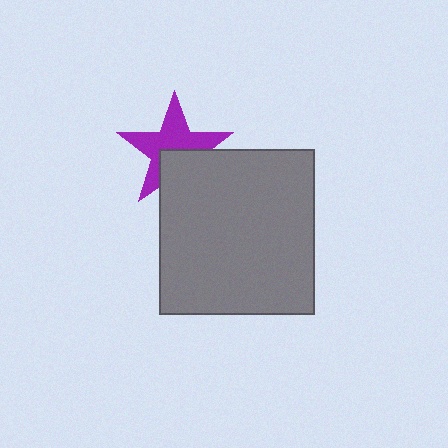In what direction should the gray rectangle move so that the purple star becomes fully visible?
The gray rectangle should move down. That is the shortest direction to clear the overlap and leave the purple star fully visible.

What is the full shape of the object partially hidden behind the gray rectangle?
The partially hidden object is a purple star.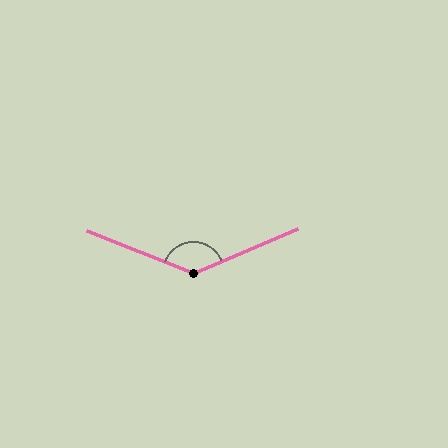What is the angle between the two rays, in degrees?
Approximately 136 degrees.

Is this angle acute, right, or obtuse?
It is obtuse.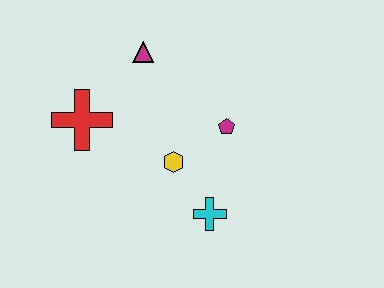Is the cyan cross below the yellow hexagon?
Yes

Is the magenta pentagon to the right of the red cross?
Yes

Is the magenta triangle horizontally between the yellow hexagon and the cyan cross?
No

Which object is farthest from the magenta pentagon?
The red cross is farthest from the magenta pentagon.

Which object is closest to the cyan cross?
The yellow hexagon is closest to the cyan cross.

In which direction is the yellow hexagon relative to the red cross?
The yellow hexagon is to the right of the red cross.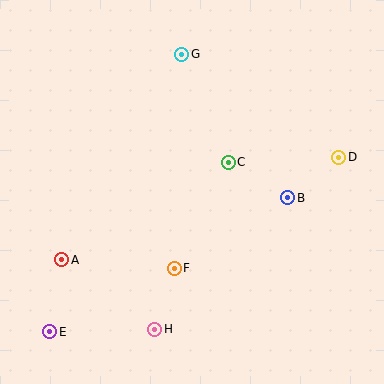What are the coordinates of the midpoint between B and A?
The midpoint between B and A is at (175, 229).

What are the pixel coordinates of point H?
Point H is at (155, 329).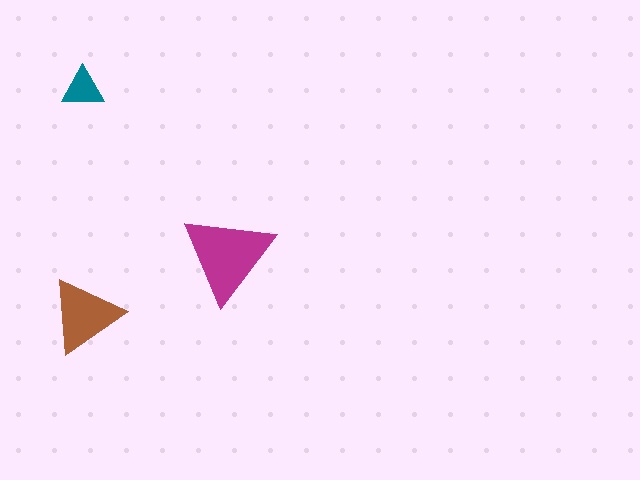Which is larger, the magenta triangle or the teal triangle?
The magenta one.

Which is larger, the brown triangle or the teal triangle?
The brown one.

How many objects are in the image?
There are 3 objects in the image.